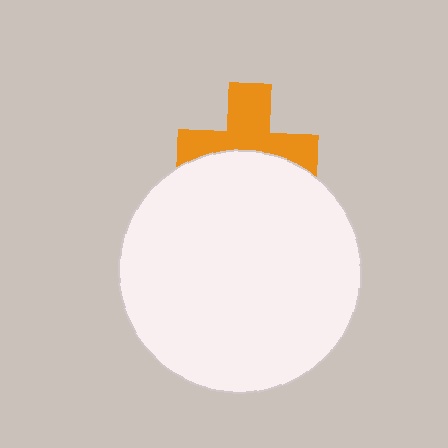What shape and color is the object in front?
The object in front is a white circle.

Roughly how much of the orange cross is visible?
About half of it is visible (roughly 55%).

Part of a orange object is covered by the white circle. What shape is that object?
It is a cross.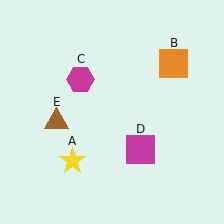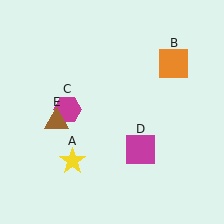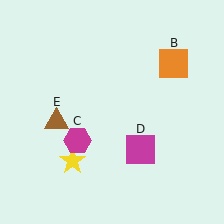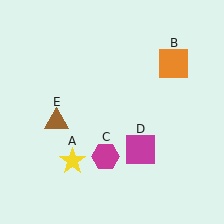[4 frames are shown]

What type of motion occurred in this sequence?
The magenta hexagon (object C) rotated counterclockwise around the center of the scene.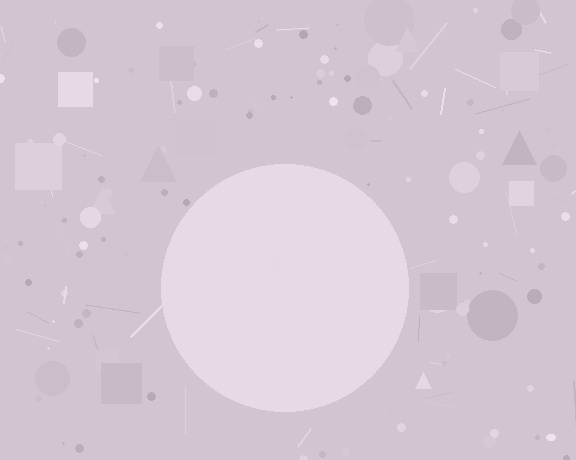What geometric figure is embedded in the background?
A circle is embedded in the background.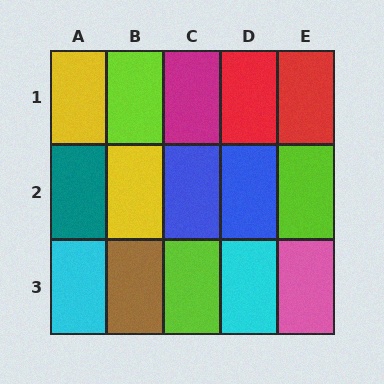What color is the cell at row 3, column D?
Cyan.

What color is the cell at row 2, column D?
Blue.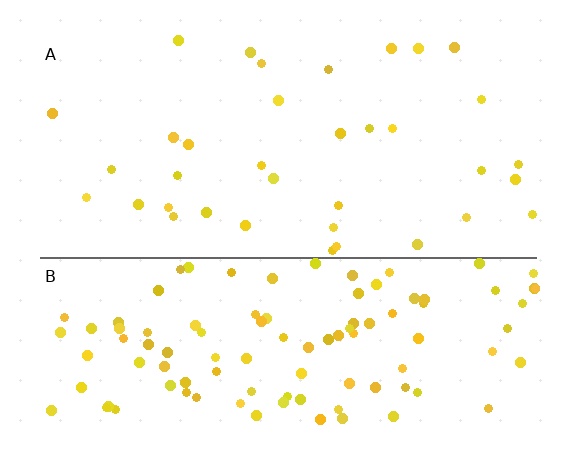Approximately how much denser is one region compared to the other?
Approximately 2.9× — region B over region A.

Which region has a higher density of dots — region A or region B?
B (the bottom).